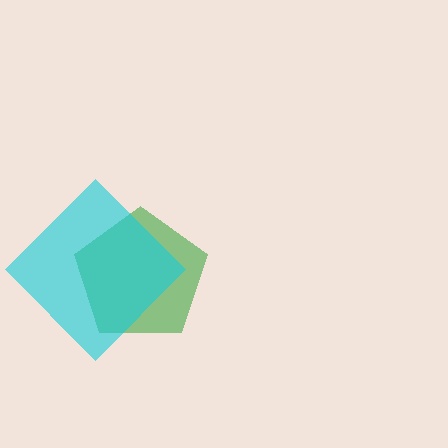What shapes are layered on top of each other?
The layered shapes are: a green pentagon, a cyan diamond.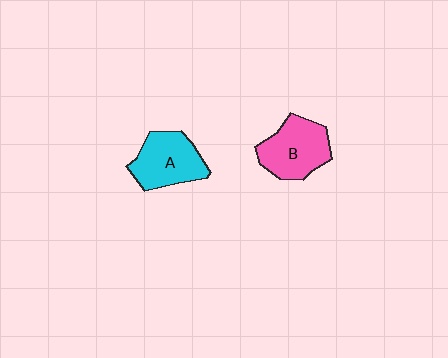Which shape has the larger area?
Shape B (pink).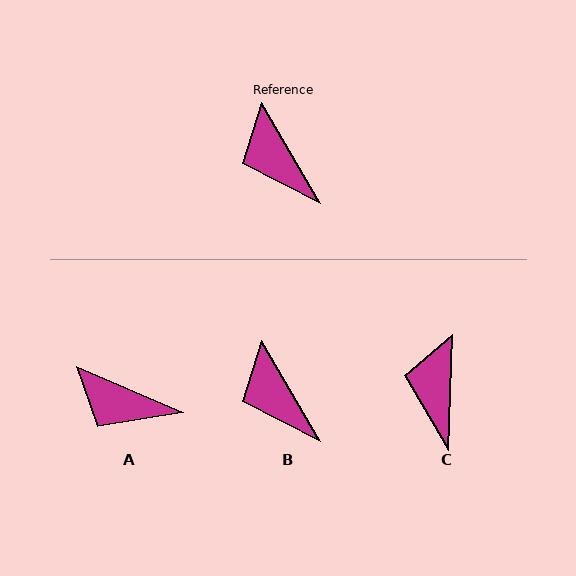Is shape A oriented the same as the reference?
No, it is off by about 36 degrees.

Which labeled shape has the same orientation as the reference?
B.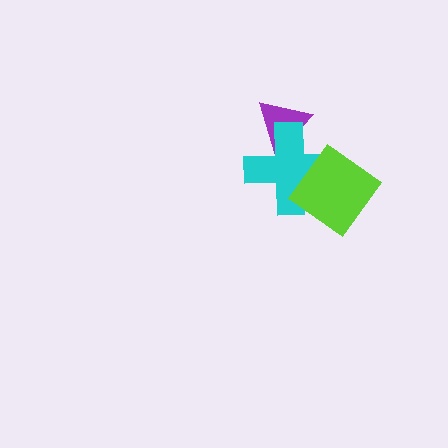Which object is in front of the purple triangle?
The cyan cross is in front of the purple triangle.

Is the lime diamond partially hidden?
No, no other shape covers it.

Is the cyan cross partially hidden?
Yes, it is partially covered by another shape.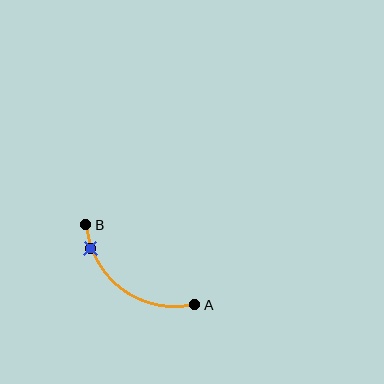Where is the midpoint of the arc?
The arc midpoint is the point on the curve farthest from the straight line joining A and B. It sits below and to the left of that line.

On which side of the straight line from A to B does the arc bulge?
The arc bulges below and to the left of the straight line connecting A and B.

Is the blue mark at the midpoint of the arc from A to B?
No. The blue mark lies on the arc but is closer to endpoint B. The arc midpoint would be at the point on the curve equidistant along the arc from both A and B.